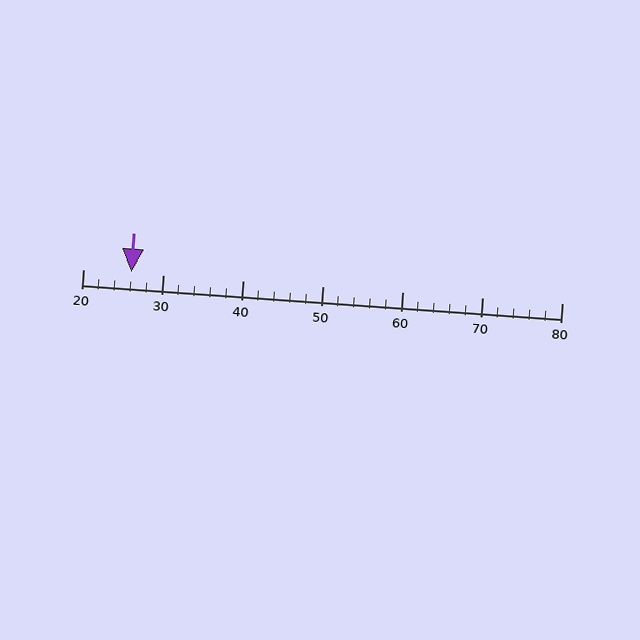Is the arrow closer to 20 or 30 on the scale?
The arrow is closer to 30.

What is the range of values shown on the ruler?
The ruler shows values from 20 to 80.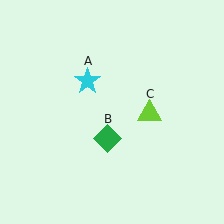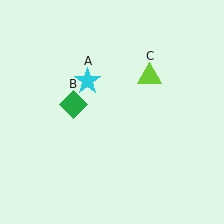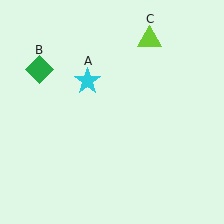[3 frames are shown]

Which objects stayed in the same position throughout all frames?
Cyan star (object A) remained stationary.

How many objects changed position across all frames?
2 objects changed position: green diamond (object B), lime triangle (object C).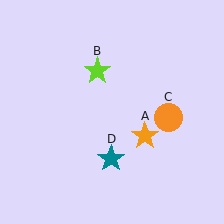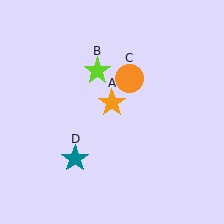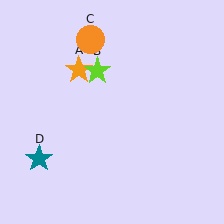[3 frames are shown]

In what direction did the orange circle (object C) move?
The orange circle (object C) moved up and to the left.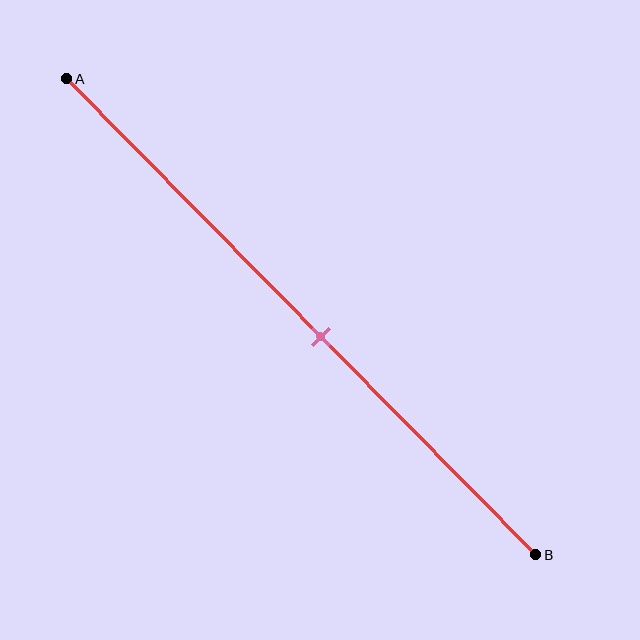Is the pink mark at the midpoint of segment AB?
No, the mark is at about 55% from A, not at the 50% midpoint.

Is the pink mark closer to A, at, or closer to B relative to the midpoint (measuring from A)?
The pink mark is closer to point B than the midpoint of segment AB.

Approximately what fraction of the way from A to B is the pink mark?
The pink mark is approximately 55% of the way from A to B.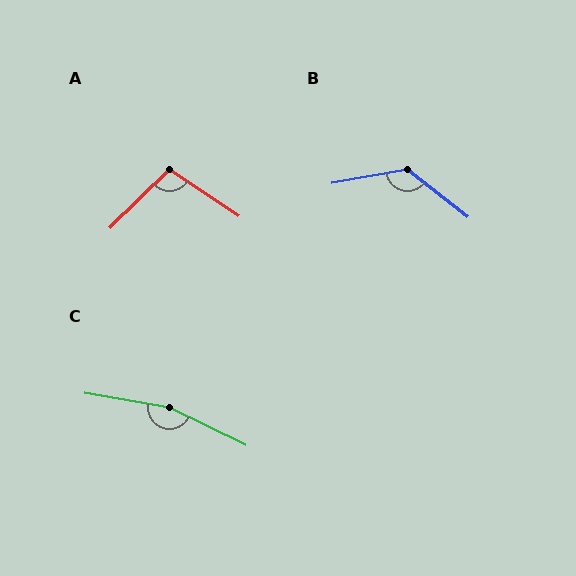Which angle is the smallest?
A, at approximately 102 degrees.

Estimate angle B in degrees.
Approximately 132 degrees.